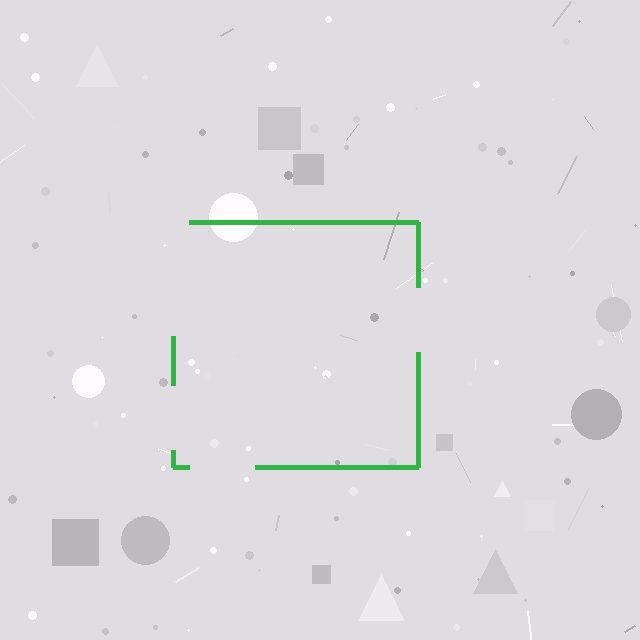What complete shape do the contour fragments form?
The contour fragments form a square.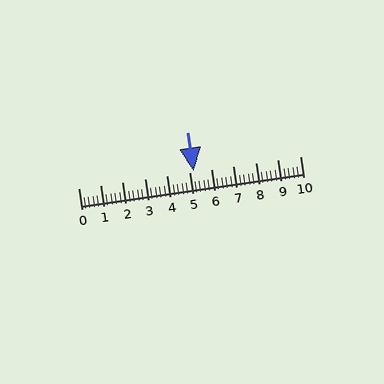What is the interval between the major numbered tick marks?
The major tick marks are spaced 1 units apart.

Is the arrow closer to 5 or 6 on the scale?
The arrow is closer to 5.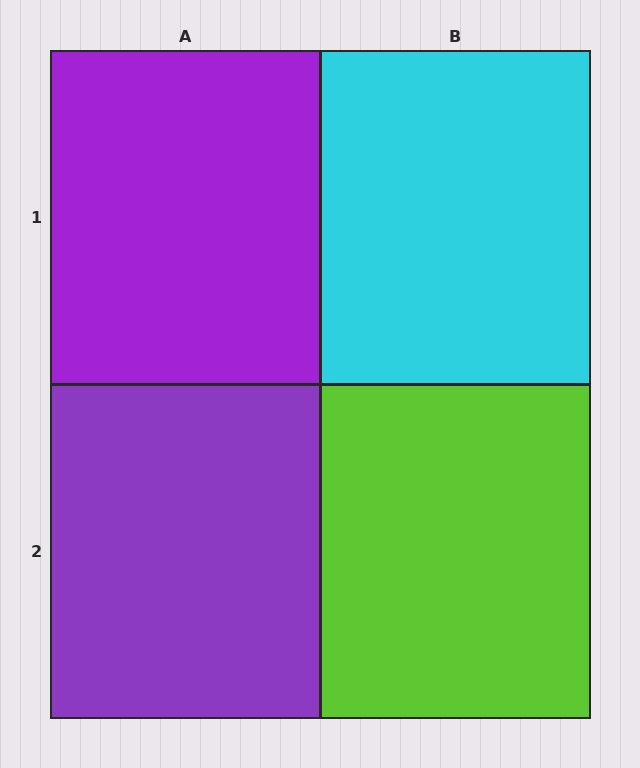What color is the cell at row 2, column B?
Lime.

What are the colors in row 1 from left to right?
Purple, cyan.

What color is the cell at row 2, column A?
Purple.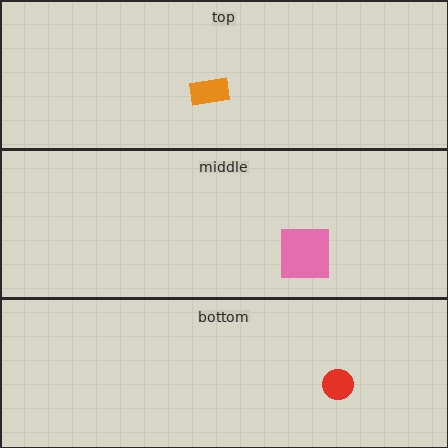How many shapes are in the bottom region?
1.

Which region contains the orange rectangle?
The top region.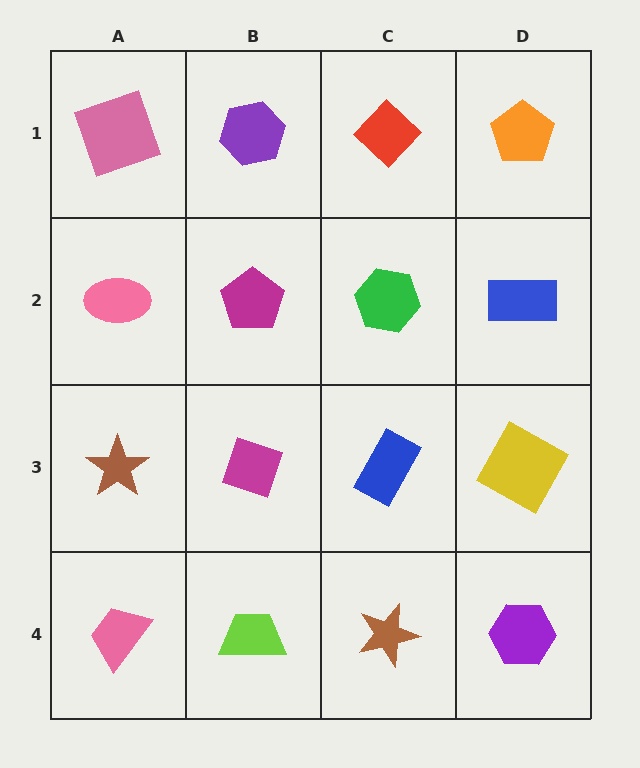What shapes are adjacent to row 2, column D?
An orange pentagon (row 1, column D), a yellow square (row 3, column D), a green hexagon (row 2, column C).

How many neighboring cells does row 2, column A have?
3.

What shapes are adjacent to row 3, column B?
A magenta pentagon (row 2, column B), a lime trapezoid (row 4, column B), a brown star (row 3, column A), a blue rectangle (row 3, column C).